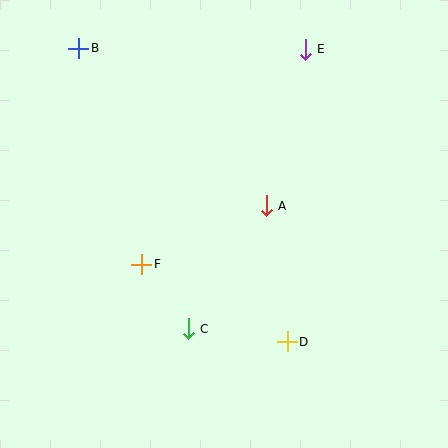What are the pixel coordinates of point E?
Point E is at (305, 49).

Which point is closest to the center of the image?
Point A at (266, 206) is closest to the center.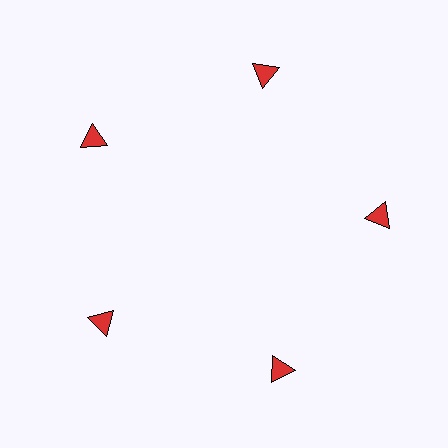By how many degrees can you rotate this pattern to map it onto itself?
The pattern maps onto itself every 72 degrees of rotation.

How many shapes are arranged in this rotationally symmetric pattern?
There are 5 shapes, arranged in 5 groups of 1.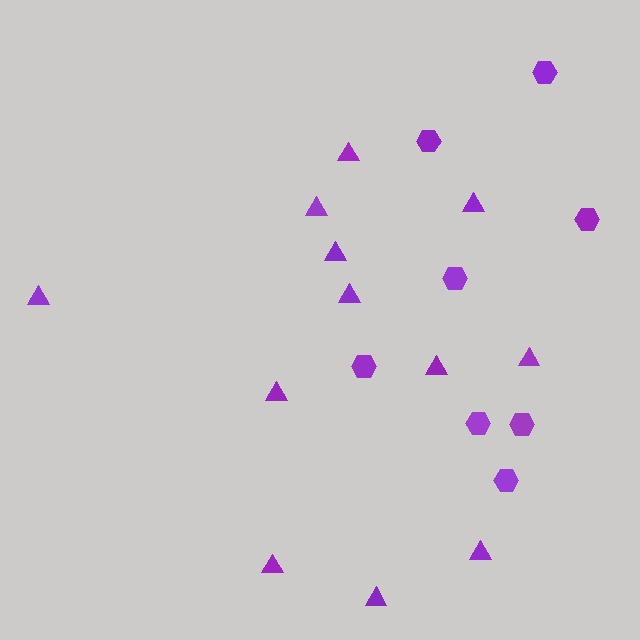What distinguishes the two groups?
There are 2 groups: one group of hexagons (8) and one group of triangles (12).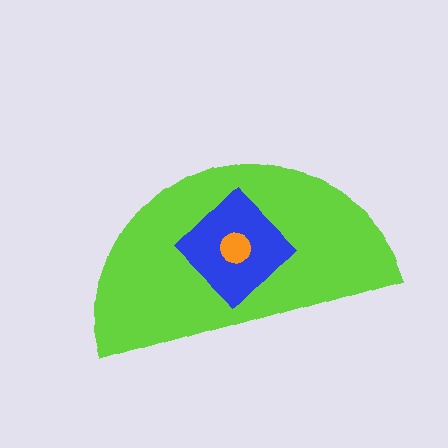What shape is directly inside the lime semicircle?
The blue diamond.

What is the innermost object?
The orange circle.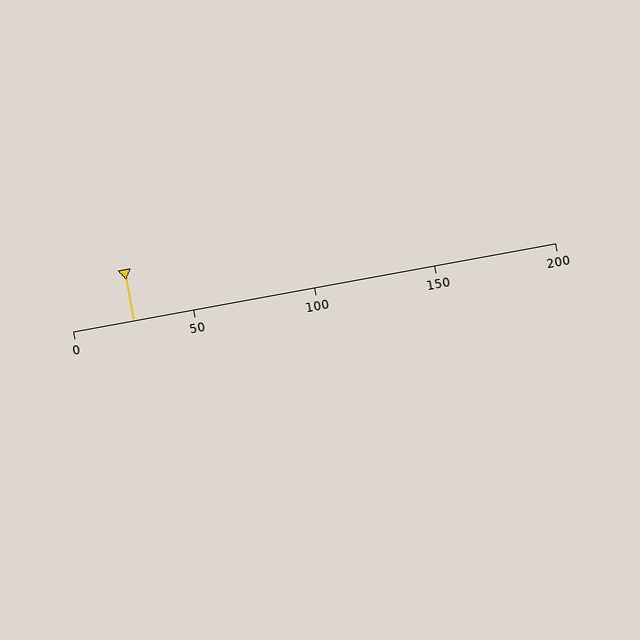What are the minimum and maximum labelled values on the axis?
The axis runs from 0 to 200.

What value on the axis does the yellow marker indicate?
The marker indicates approximately 25.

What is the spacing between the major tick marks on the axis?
The major ticks are spaced 50 apart.